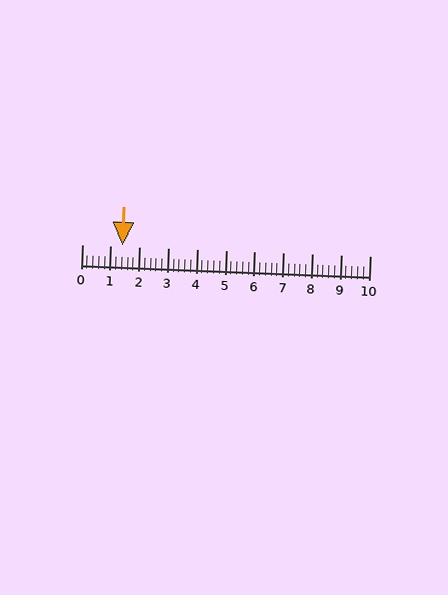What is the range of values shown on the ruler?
The ruler shows values from 0 to 10.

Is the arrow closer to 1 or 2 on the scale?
The arrow is closer to 1.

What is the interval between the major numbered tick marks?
The major tick marks are spaced 1 units apart.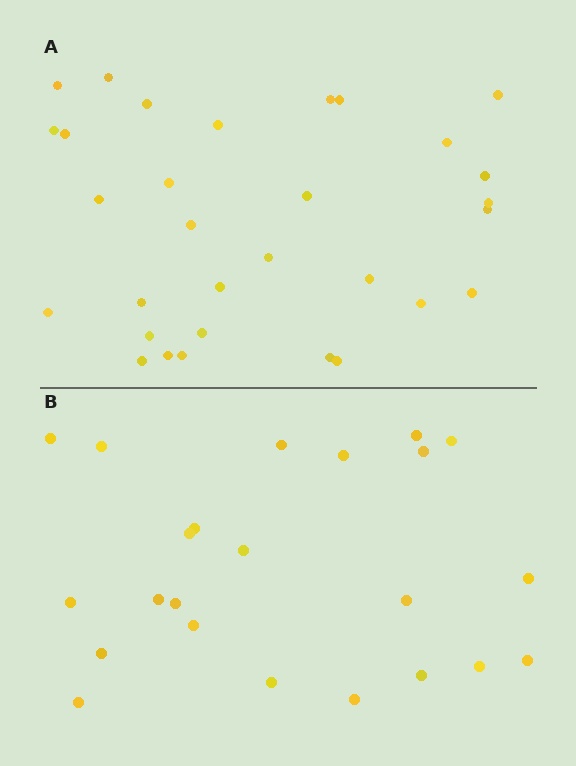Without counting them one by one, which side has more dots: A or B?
Region A (the top region) has more dots.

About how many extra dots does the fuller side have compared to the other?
Region A has roughly 8 or so more dots than region B.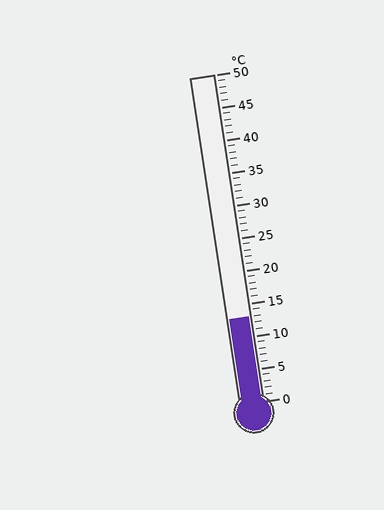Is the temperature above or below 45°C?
The temperature is below 45°C.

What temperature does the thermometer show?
The thermometer shows approximately 13°C.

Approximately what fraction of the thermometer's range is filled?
The thermometer is filled to approximately 25% of its range.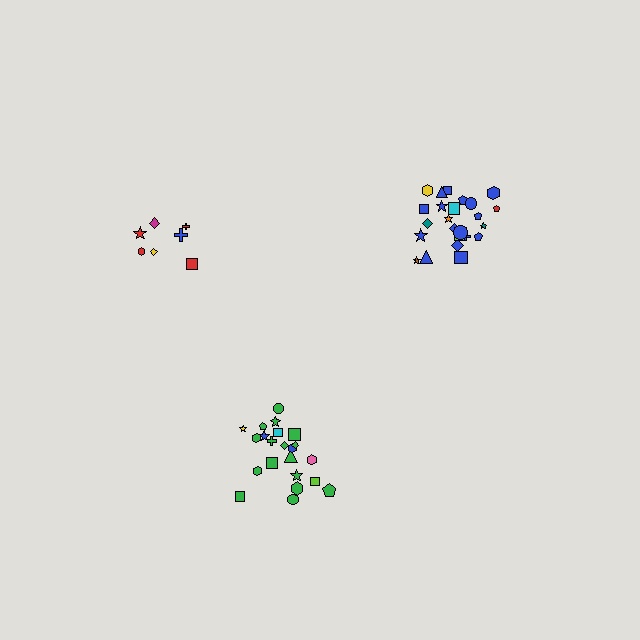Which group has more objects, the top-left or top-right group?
The top-right group.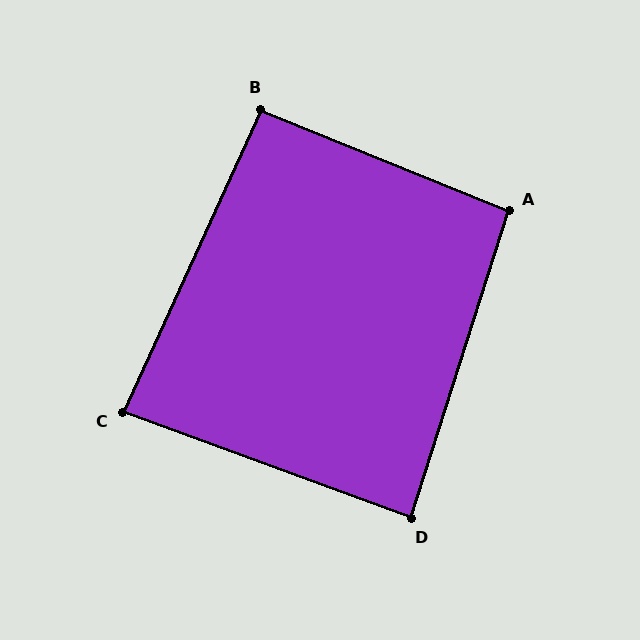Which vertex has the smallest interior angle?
C, at approximately 85 degrees.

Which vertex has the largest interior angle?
A, at approximately 95 degrees.